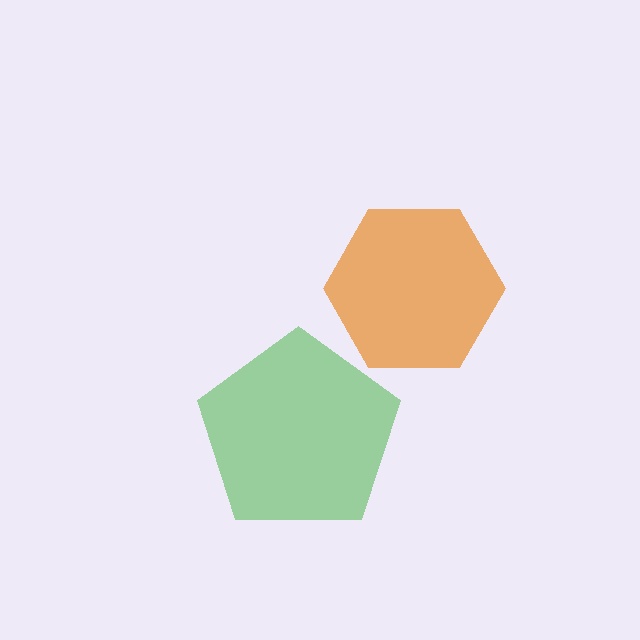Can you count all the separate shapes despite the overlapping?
Yes, there are 2 separate shapes.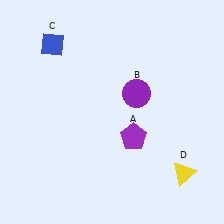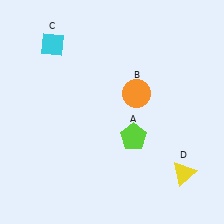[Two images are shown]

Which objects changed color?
A changed from purple to lime. B changed from purple to orange. C changed from blue to cyan.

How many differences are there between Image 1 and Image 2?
There are 3 differences between the two images.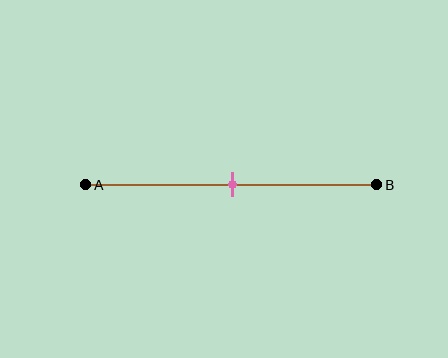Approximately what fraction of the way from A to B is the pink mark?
The pink mark is approximately 50% of the way from A to B.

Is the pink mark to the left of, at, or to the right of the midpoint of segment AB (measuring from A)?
The pink mark is approximately at the midpoint of segment AB.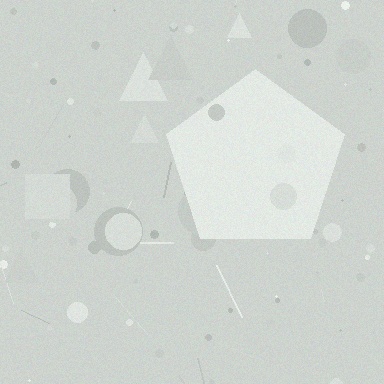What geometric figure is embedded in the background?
A pentagon is embedded in the background.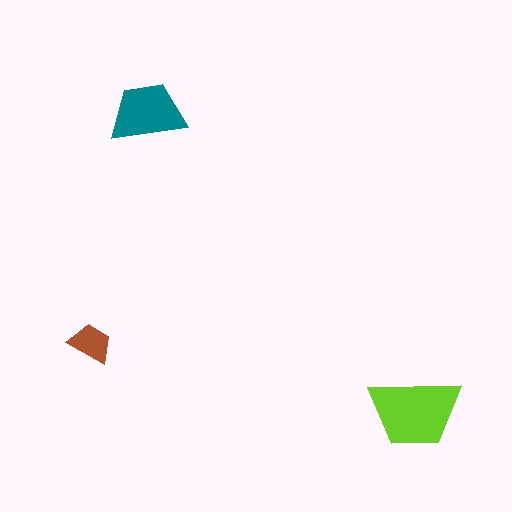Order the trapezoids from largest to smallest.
the lime one, the teal one, the brown one.